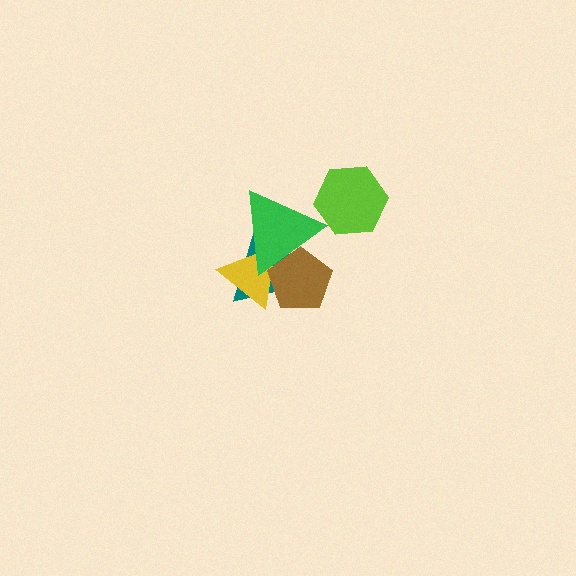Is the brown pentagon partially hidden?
No, no other shape covers it.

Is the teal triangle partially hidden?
Yes, it is partially covered by another shape.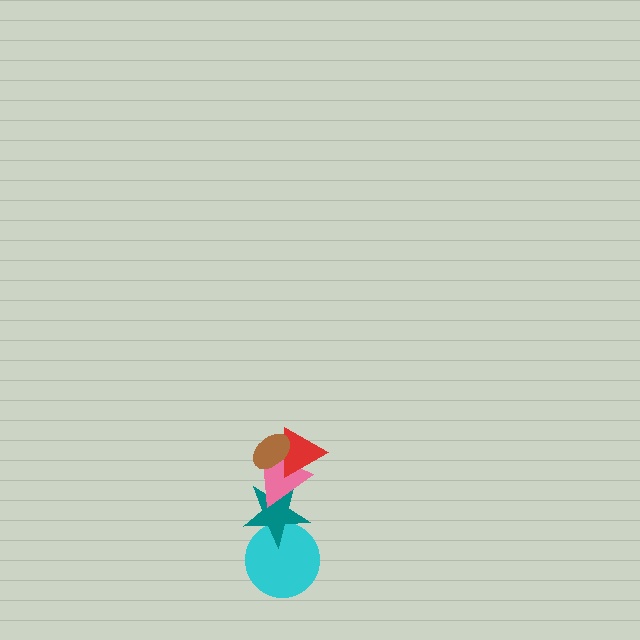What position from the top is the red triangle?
The red triangle is 2nd from the top.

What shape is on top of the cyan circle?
The teal star is on top of the cyan circle.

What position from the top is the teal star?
The teal star is 4th from the top.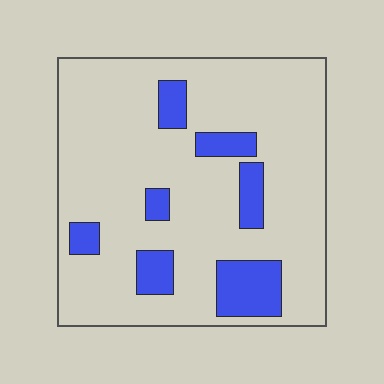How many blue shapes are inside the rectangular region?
7.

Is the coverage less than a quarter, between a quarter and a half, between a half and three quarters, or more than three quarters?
Less than a quarter.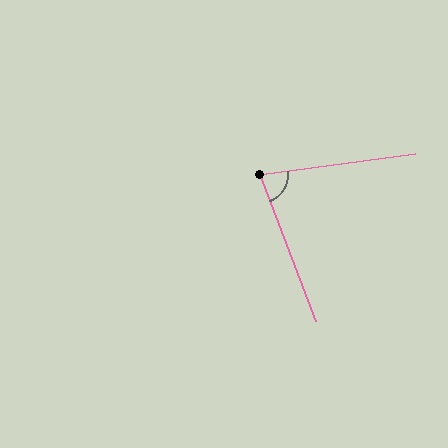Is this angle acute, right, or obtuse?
It is acute.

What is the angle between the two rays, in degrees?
Approximately 77 degrees.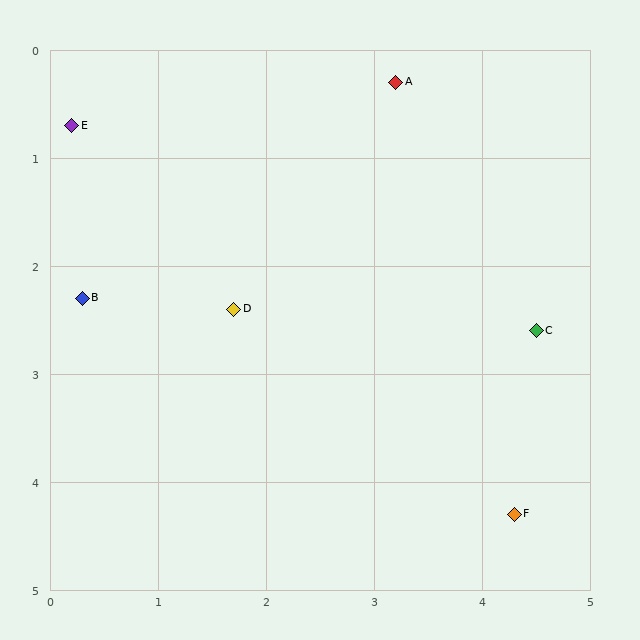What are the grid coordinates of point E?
Point E is at approximately (0.2, 0.7).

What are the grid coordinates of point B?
Point B is at approximately (0.3, 2.3).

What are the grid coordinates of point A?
Point A is at approximately (3.2, 0.3).